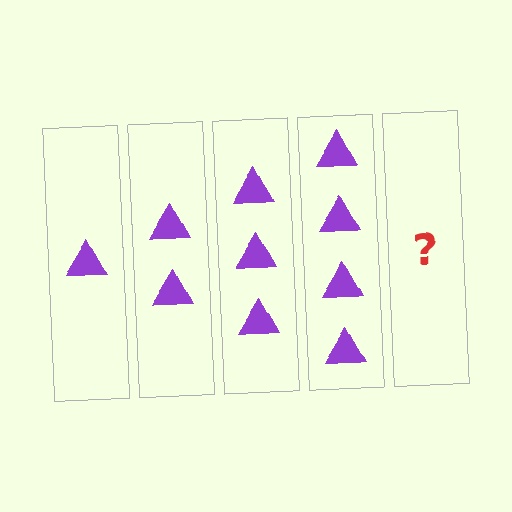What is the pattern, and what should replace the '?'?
The pattern is that each step adds one more triangle. The '?' should be 5 triangles.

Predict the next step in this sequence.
The next step is 5 triangles.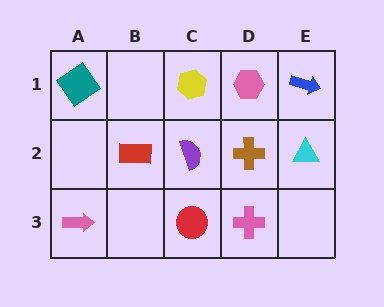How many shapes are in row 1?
4 shapes.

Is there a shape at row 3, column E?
No, that cell is empty.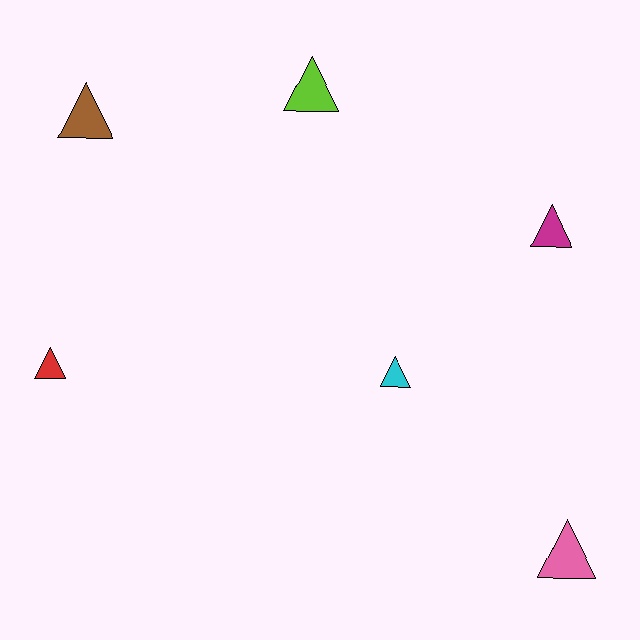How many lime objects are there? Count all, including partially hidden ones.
There is 1 lime object.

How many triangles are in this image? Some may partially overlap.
There are 6 triangles.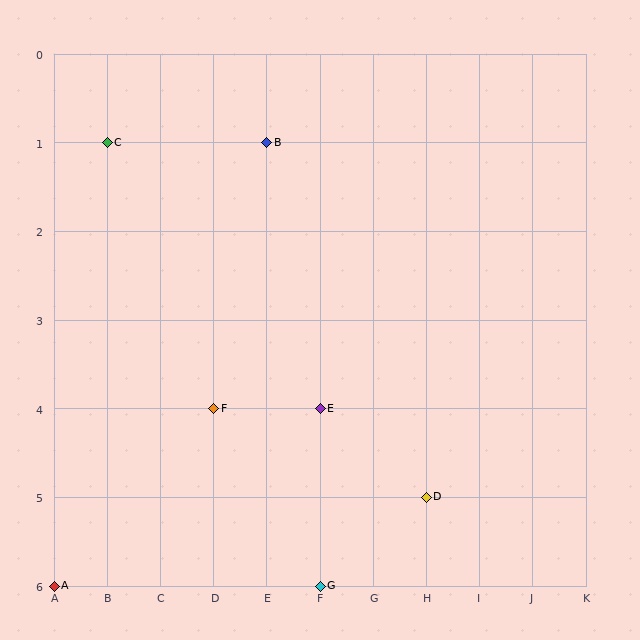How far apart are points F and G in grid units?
Points F and G are 2 columns and 2 rows apart (about 2.8 grid units diagonally).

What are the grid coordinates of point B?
Point B is at grid coordinates (E, 1).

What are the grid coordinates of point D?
Point D is at grid coordinates (H, 5).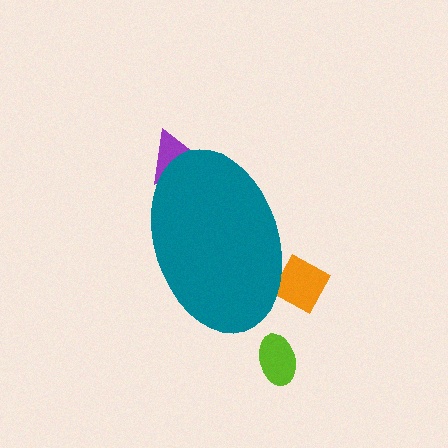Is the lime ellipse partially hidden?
No, the lime ellipse is fully visible.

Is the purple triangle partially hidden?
Yes, the purple triangle is partially hidden behind the teal ellipse.